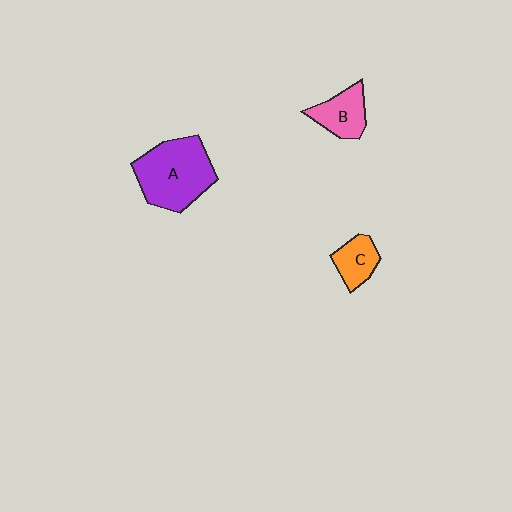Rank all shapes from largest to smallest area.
From largest to smallest: A (purple), B (pink), C (orange).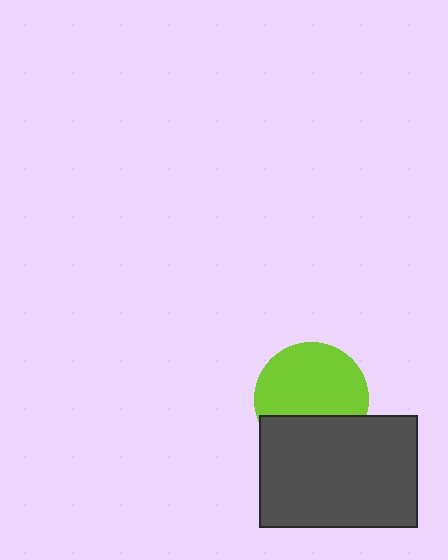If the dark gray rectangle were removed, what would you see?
You would see the complete lime circle.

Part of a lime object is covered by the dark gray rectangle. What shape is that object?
It is a circle.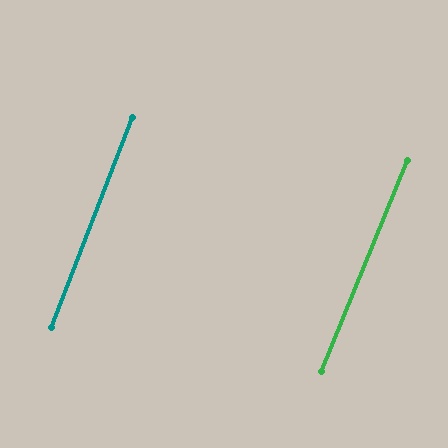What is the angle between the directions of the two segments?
Approximately 1 degree.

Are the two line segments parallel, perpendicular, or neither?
Parallel — their directions differ by only 1.1°.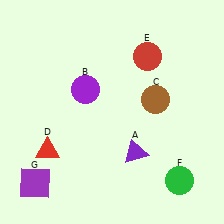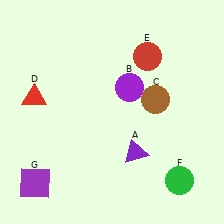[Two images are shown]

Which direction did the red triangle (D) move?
The red triangle (D) moved up.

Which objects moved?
The objects that moved are: the purple circle (B), the red triangle (D).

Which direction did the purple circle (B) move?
The purple circle (B) moved right.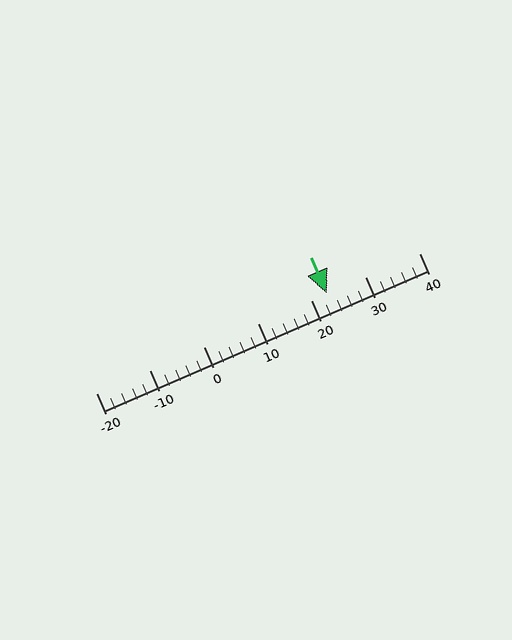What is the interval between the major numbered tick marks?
The major tick marks are spaced 10 units apart.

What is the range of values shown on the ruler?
The ruler shows values from -20 to 40.